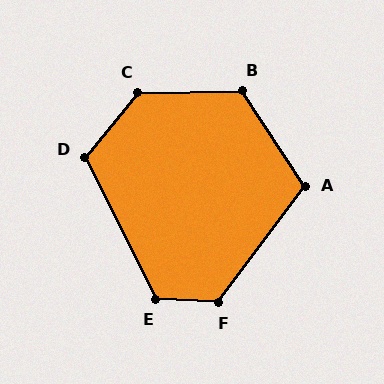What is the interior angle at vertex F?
Approximately 124 degrees (obtuse).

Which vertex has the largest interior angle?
C, at approximately 131 degrees.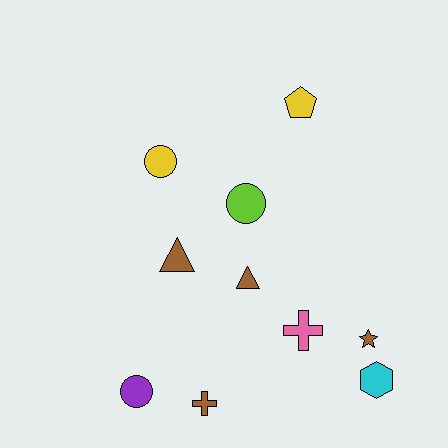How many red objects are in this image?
There are no red objects.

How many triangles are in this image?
There are 2 triangles.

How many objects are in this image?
There are 10 objects.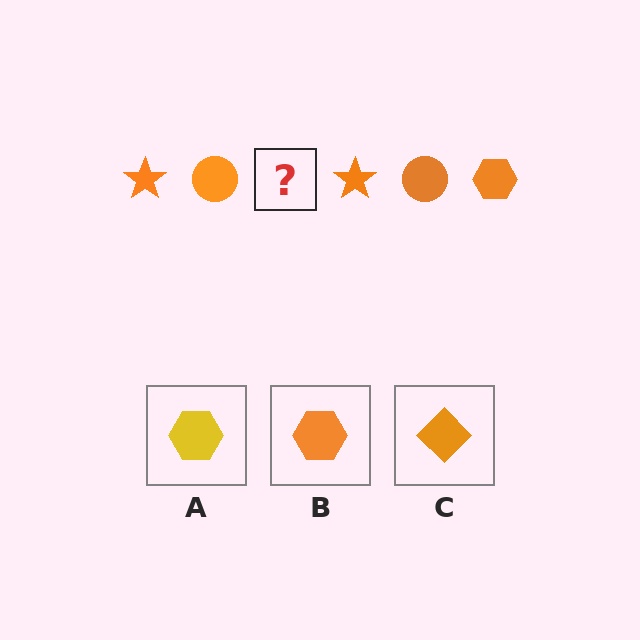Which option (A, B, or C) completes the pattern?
B.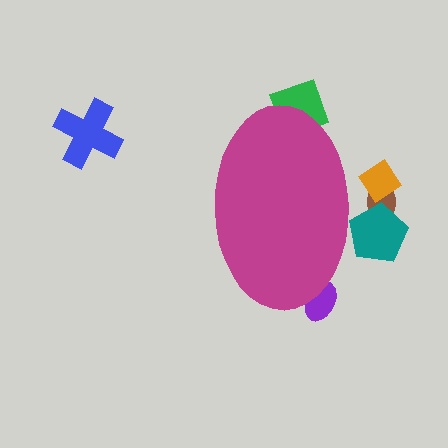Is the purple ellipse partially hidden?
Yes, the purple ellipse is partially hidden behind the magenta ellipse.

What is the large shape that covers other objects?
A magenta ellipse.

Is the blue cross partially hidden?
No, the blue cross is fully visible.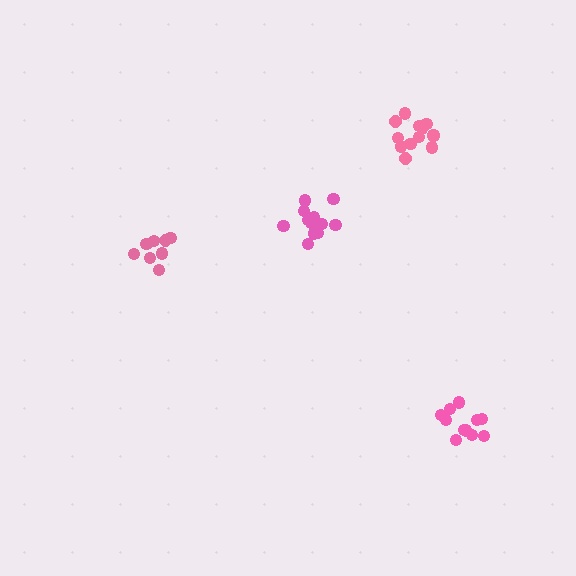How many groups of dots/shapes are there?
There are 4 groups.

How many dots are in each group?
Group 1: 13 dots, Group 2: 13 dots, Group 3: 11 dots, Group 4: 8 dots (45 total).